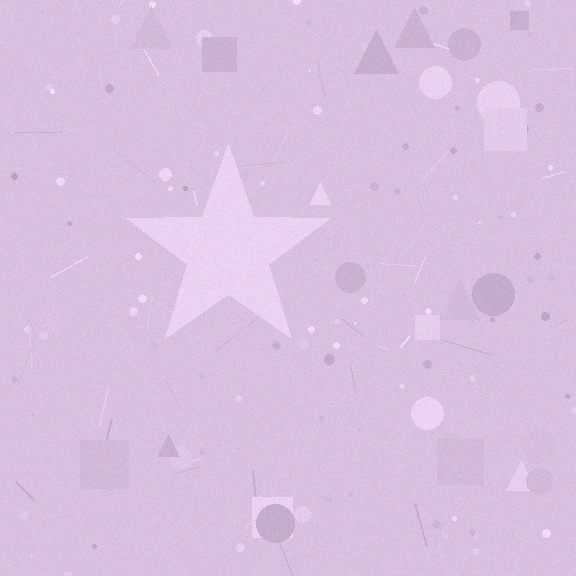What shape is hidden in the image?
A star is hidden in the image.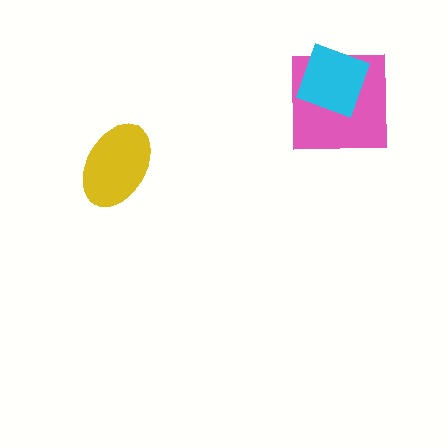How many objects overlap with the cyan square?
1 object overlaps with the cyan square.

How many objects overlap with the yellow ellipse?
0 objects overlap with the yellow ellipse.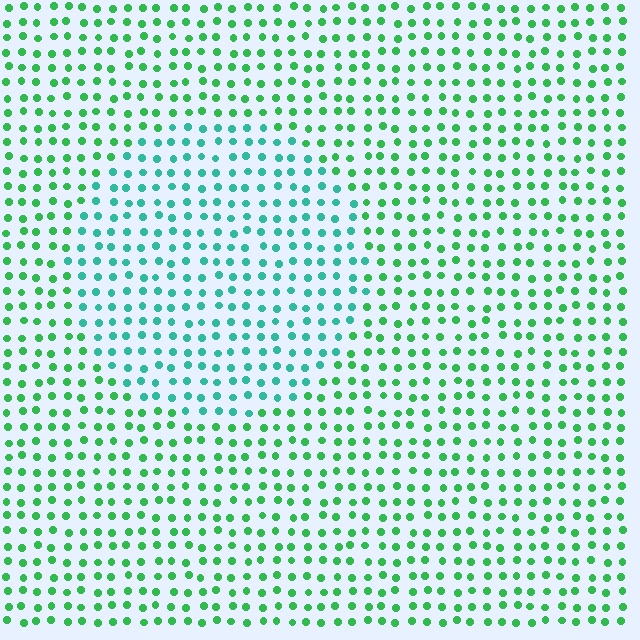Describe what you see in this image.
The image is filled with small green elements in a uniform arrangement. A circle-shaped region is visible where the elements are tinted to a slightly different hue, forming a subtle color boundary.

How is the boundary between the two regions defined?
The boundary is defined purely by a slight shift in hue (about 35 degrees). Spacing, size, and orientation are identical on both sides.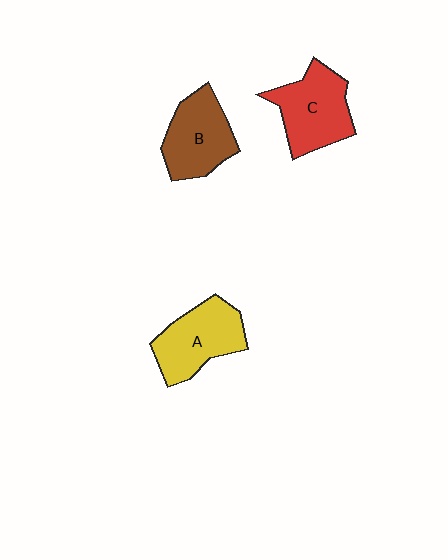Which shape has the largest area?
Shape C (red).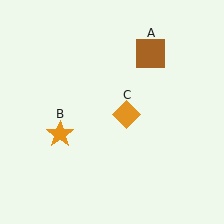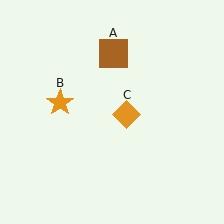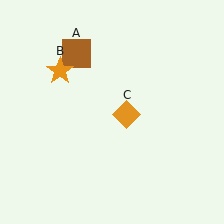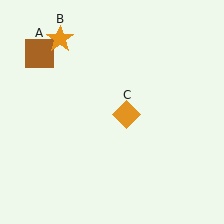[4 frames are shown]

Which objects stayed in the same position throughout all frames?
Orange diamond (object C) remained stationary.